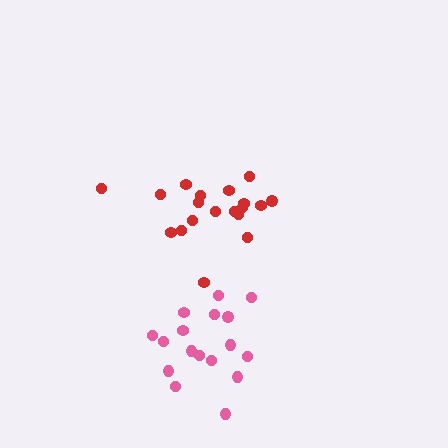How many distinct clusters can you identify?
There are 2 distinct clusters.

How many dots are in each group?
Group 1: 19 dots, Group 2: 17 dots (36 total).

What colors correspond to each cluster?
The clusters are colored: red, pink.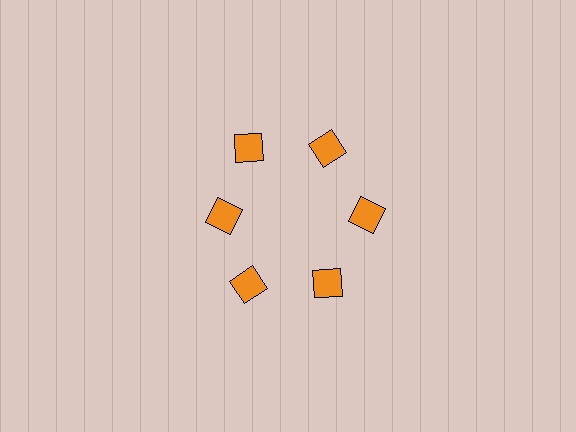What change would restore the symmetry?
The symmetry would be restored by moving it outward, back onto the ring so that all 6 squares sit at equal angles and equal distance from the center.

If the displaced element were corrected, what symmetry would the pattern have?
It would have 6-fold rotational symmetry — the pattern would map onto itself every 60 degrees.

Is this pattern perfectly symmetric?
No. The 6 orange squares are arranged in a ring, but one element near the 9 o'clock position is pulled inward toward the center, breaking the 6-fold rotational symmetry.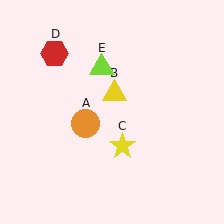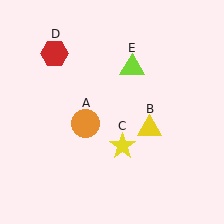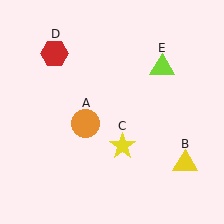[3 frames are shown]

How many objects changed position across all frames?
2 objects changed position: yellow triangle (object B), lime triangle (object E).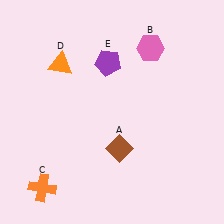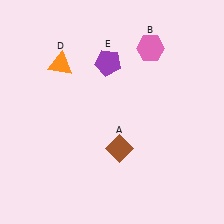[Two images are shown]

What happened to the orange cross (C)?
The orange cross (C) was removed in Image 2. It was in the bottom-left area of Image 1.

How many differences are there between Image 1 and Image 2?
There is 1 difference between the two images.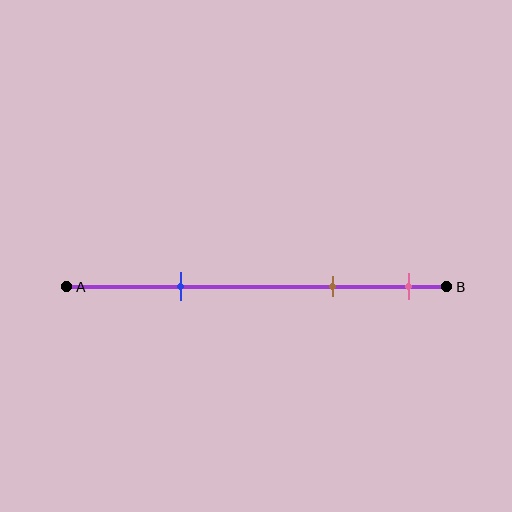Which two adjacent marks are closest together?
The brown and pink marks are the closest adjacent pair.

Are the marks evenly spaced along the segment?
No, the marks are not evenly spaced.